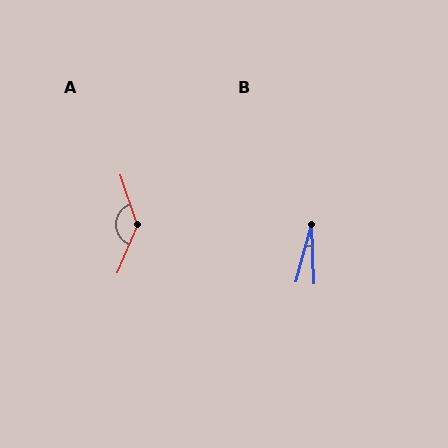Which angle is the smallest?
B, at approximately 18 degrees.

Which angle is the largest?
A, at approximately 139 degrees.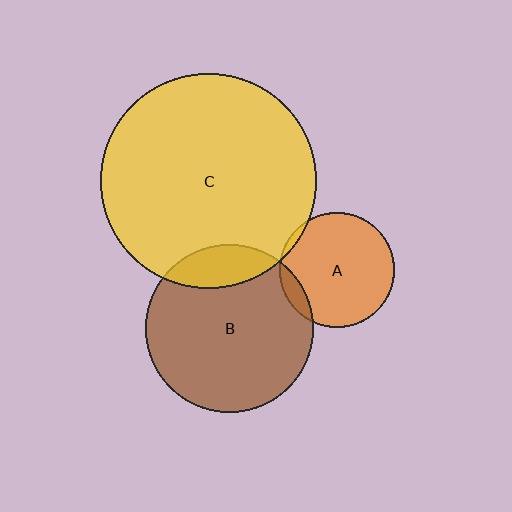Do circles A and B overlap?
Yes.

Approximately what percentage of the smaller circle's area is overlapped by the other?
Approximately 10%.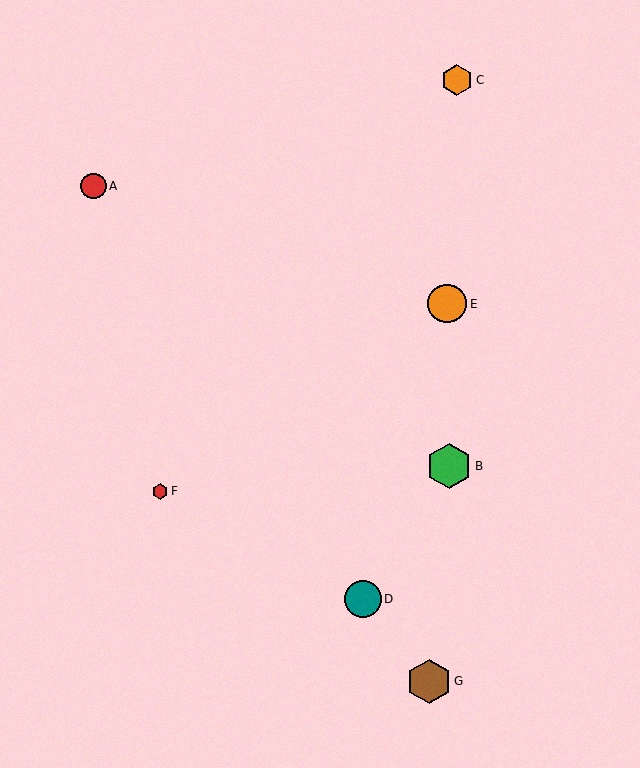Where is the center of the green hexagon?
The center of the green hexagon is at (449, 466).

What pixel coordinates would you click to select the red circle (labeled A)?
Click at (94, 186) to select the red circle A.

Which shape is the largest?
The green hexagon (labeled B) is the largest.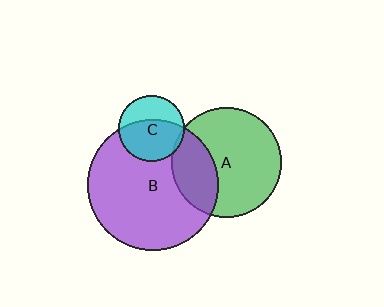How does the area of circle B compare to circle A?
Approximately 1.4 times.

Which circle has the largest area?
Circle B (purple).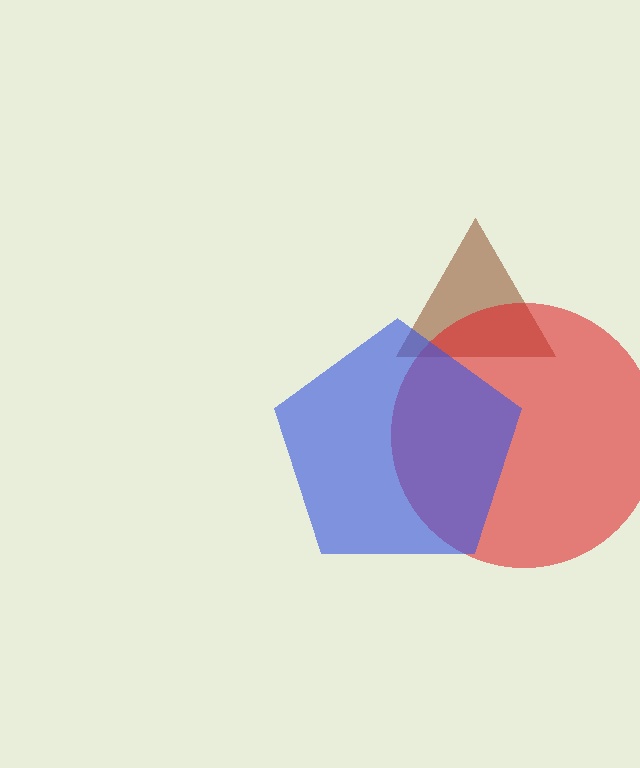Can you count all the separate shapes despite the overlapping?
Yes, there are 3 separate shapes.